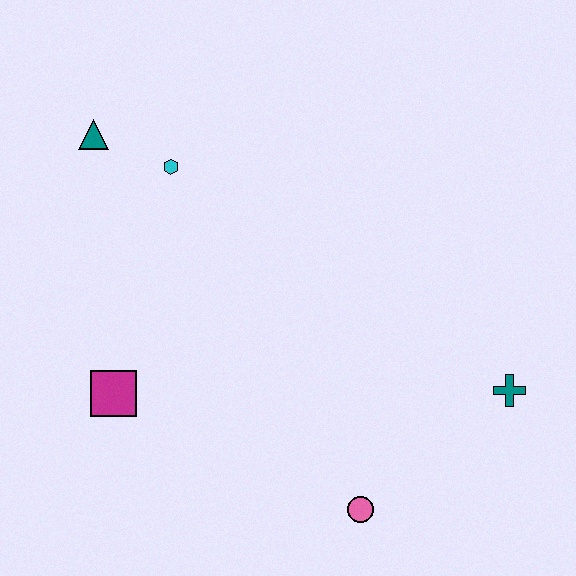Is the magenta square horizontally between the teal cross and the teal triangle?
Yes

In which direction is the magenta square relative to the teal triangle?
The magenta square is below the teal triangle.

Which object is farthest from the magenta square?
The teal cross is farthest from the magenta square.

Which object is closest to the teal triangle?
The cyan hexagon is closest to the teal triangle.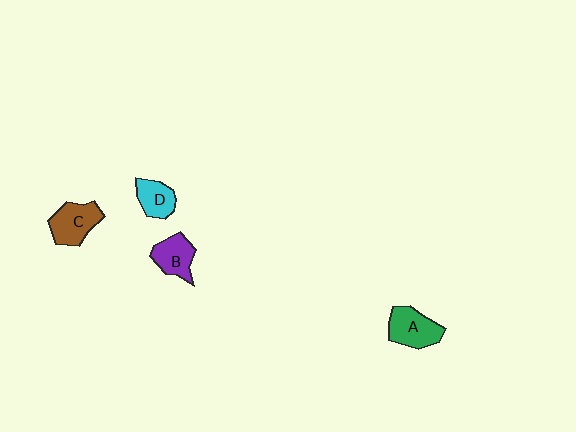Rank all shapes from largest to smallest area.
From largest to smallest: A (green), C (brown), B (purple), D (cyan).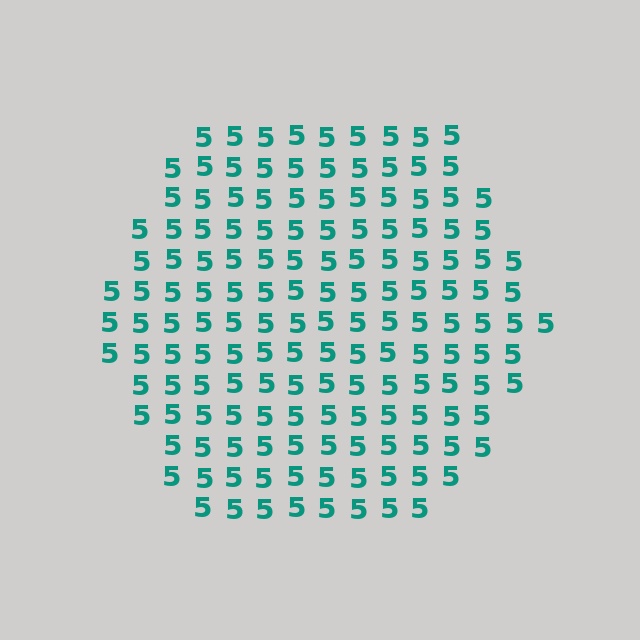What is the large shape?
The large shape is a hexagon.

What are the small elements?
The small elements are digit 5's.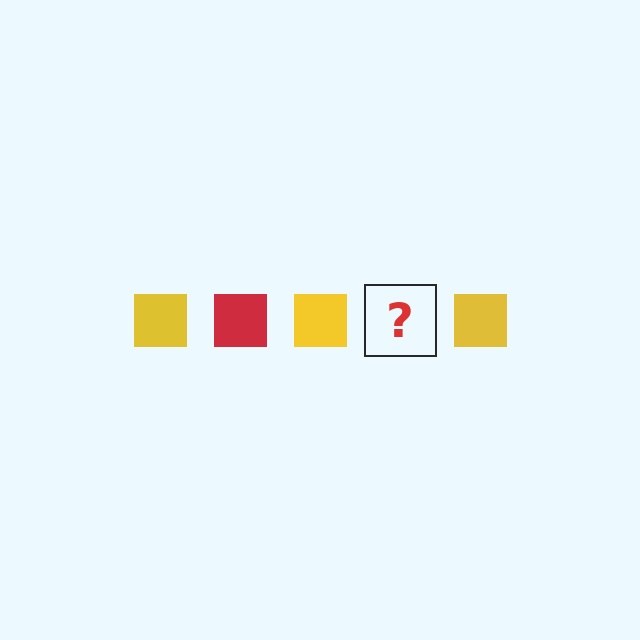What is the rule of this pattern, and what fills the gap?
The rule is that the pattern cycles through yellow, red squares. The gap should be filled with a red square.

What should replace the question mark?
The question mark should be replaced with a red square.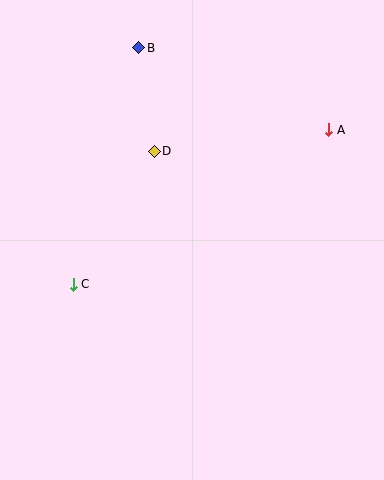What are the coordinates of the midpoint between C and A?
The midpoint between C and A is at (201, 207).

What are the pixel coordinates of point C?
Point C is at (73, 284).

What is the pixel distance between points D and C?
The distance between D and C is 156 pixels.